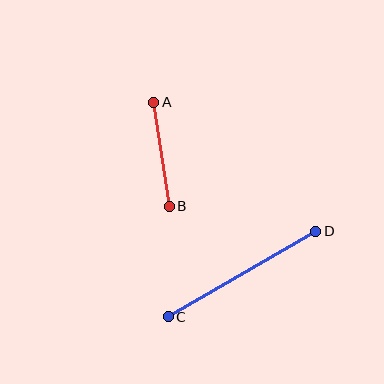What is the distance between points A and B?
The distance is approximately 105 pixels.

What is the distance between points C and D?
The distance is approximately 170 pixels.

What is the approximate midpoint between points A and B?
The midpoint is at approximately (161, 154) pixels.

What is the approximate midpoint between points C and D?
The midpoint is at approximately (242, 274) pixels.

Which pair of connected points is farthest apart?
Points C and D are farthest apart.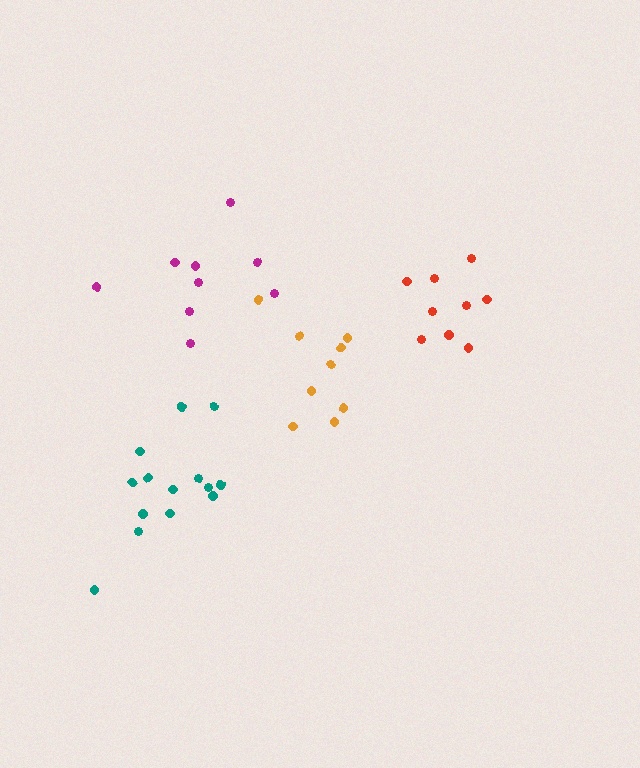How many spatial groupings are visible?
There are 4 spatial groupings.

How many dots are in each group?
Group 1: 9 dots, Group 2: 14 dots, Group 3: 9 dots, Group 4: 9 dots (41 total).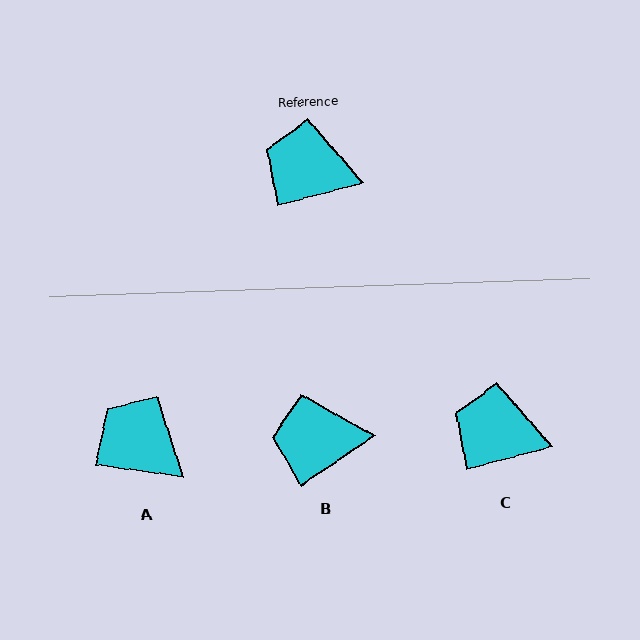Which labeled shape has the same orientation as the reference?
C.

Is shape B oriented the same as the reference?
No, it is off by about 20 degrees.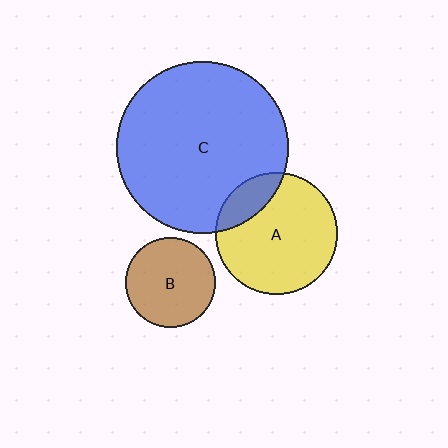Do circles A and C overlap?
Yes.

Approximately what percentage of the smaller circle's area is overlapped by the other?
Approximately 20%.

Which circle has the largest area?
Circle C (blue).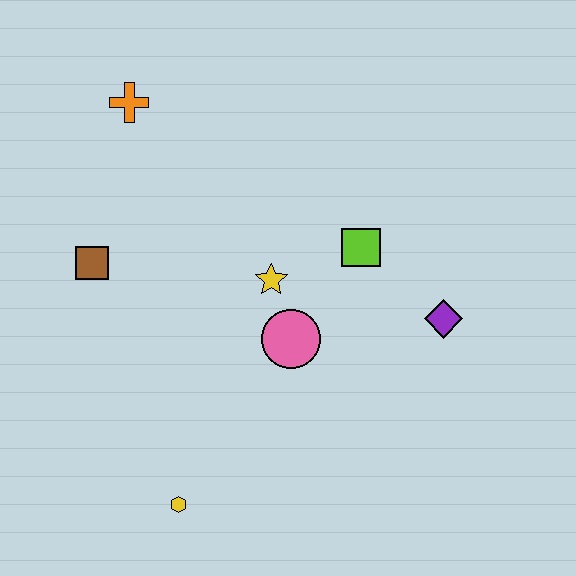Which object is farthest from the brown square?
The purple diamond is farthest from the brown square.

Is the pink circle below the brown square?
Yes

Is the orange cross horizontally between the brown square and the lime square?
Yes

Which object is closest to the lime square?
The yellow star is closest to the lime square.